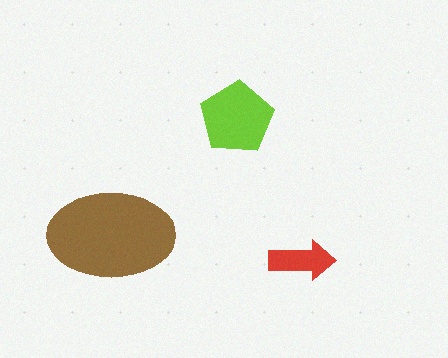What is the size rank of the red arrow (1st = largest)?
3rd.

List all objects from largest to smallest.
The brown ellipse, the lime pentagon, the red arrow.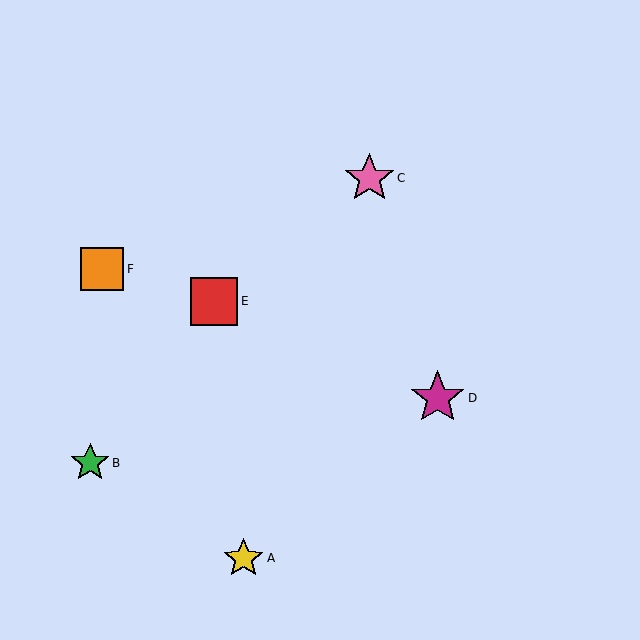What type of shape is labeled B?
Shape B is a green star.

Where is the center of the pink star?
The center of the pink star is at (369, 178).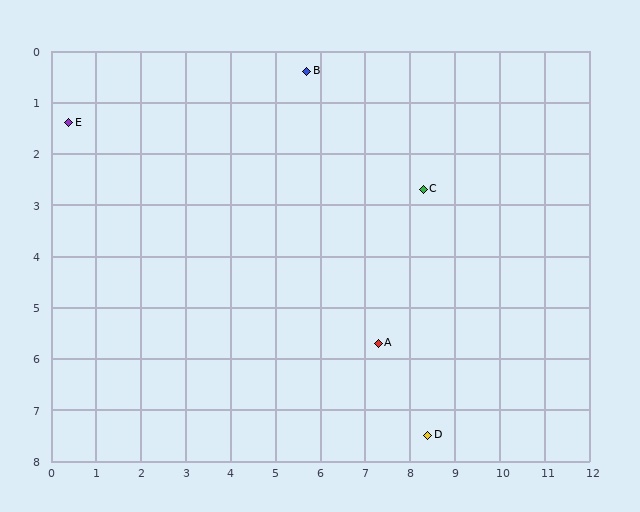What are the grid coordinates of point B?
Point B is at approximately (5.7, 0.4).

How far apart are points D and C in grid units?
Points D and C are about 4.8 grid units apart.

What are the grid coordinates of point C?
Point C is at approximately (8.3, 2.7).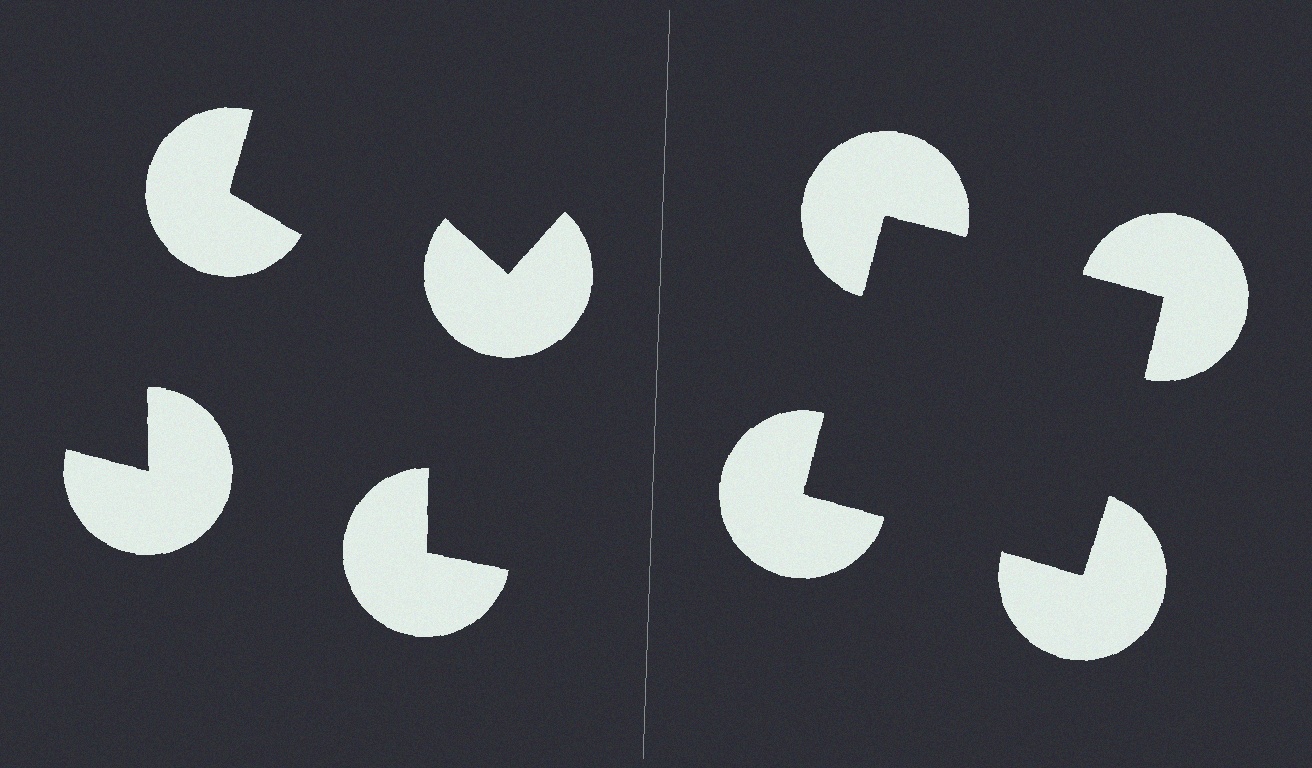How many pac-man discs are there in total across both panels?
8 — 4 on each side.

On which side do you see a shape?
An illusory square appears on the right side. On the left side the wedge cuts are rotated, so no coherent shape forms.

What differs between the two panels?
The pac-man discs are positioned identically on both sides; only the wedge orientations differ. On the right they align to a square; on the left they are misaligned.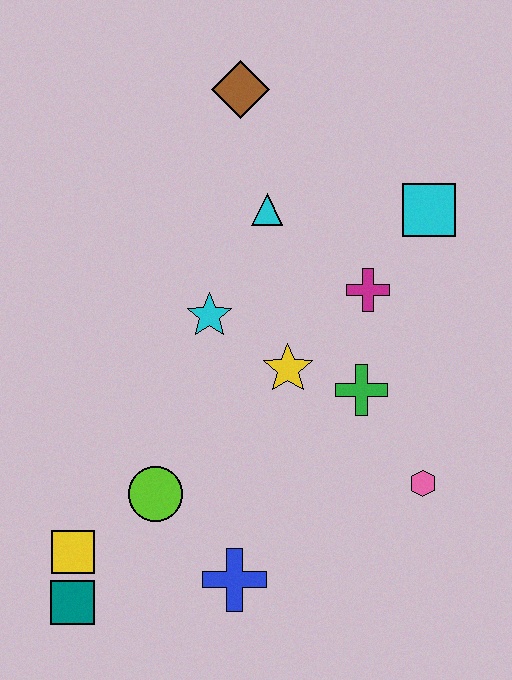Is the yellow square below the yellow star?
Yes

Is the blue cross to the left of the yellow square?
No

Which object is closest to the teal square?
The yellow square is closest to the teal square.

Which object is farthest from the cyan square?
The teal square is farthest from the cyan square.